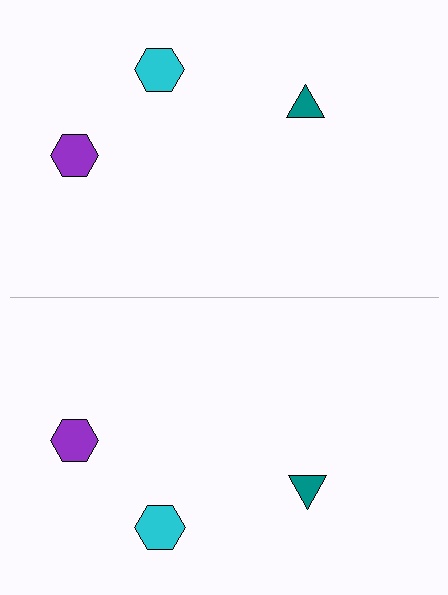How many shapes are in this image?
There are 6 shapes in this image.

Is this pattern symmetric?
Yes, this pattern has bilateral (reflection) symmetry.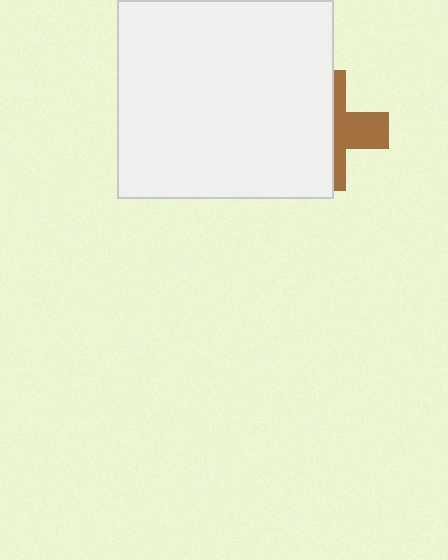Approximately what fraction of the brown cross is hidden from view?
Roughly 59% of the brown cross is hidden behind the white rectangle.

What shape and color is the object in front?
The object in front is a white rectangle.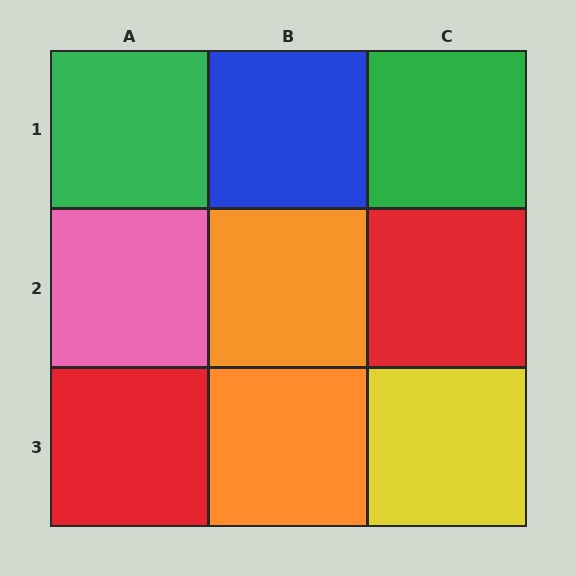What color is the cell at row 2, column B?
Orange.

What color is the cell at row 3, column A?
Red.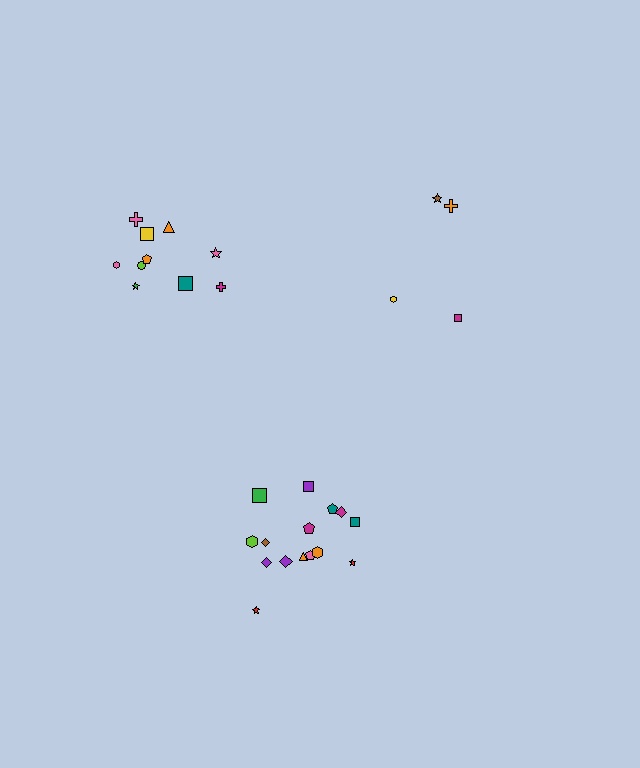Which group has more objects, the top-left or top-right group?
The top-left group.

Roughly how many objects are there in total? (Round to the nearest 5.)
Roughly 30 objects in total.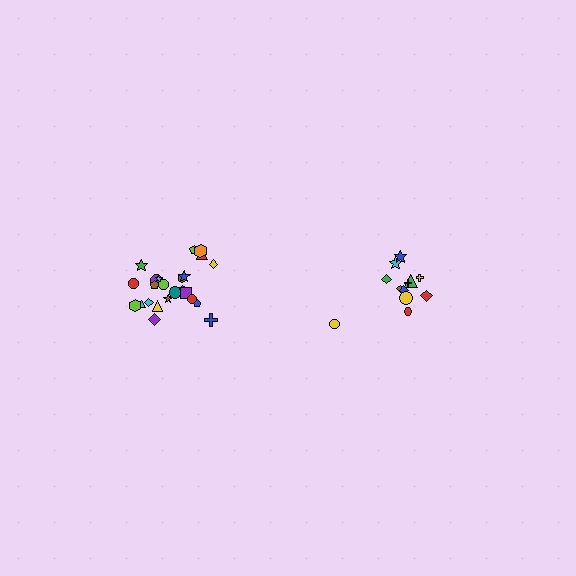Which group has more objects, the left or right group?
The left group.